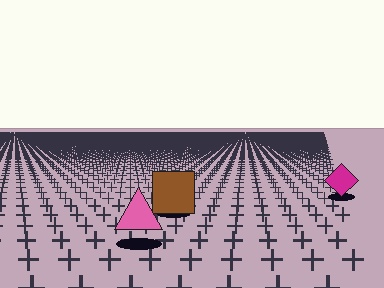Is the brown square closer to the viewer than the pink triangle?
No. The pink triangle is closer — you can tell from the texture gradient: the ground texture is coarser near it.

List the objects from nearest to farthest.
From nearest to farthest: the pink triangle, the brown square, the magenta diamond.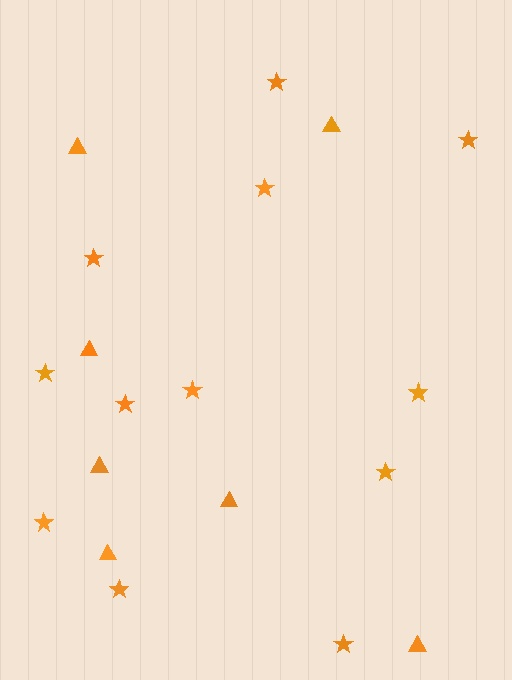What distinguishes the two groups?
There are 2 groups: one group of stars (12) and one group of triangles (7).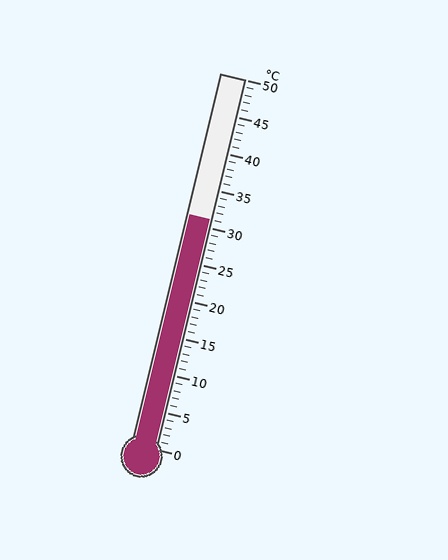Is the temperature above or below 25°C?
The temperature is above 25°C.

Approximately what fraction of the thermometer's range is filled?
The thermometer is filled to approximately 60% of its range.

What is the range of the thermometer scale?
The thermometer scale ranges from 0°C to 50°C.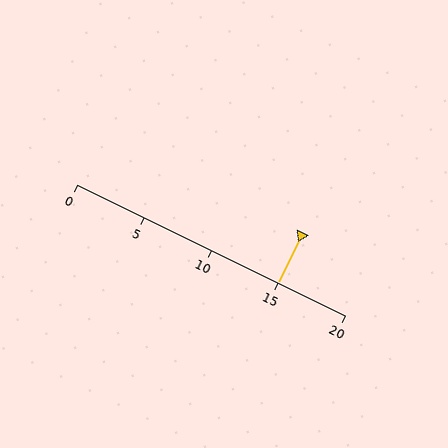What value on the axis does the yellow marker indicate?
The marker indicates approximately 15.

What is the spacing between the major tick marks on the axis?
The major ticks are spaced 5 apart.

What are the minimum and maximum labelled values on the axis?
The axis runs from 0 to 20.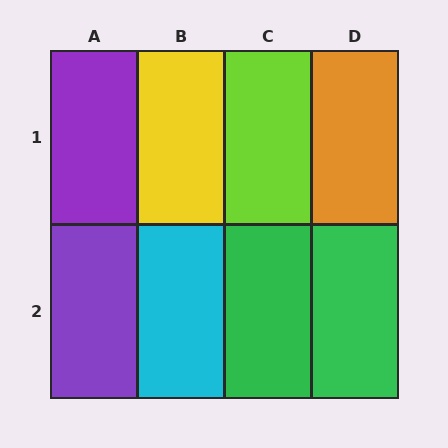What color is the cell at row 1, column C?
Lime.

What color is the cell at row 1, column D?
Orange.